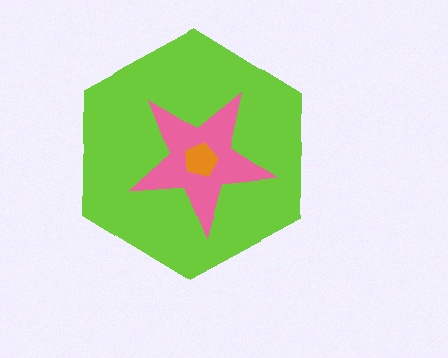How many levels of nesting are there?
3.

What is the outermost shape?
The lime hexagon.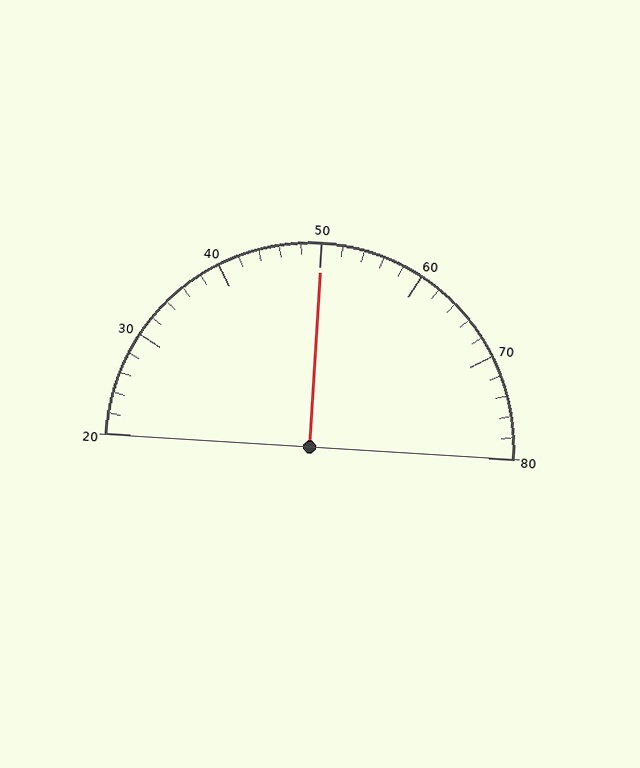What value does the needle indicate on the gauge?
The needle indicates approximately 50.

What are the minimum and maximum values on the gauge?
The gauge ranges from 20 to 80.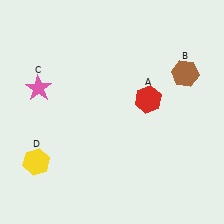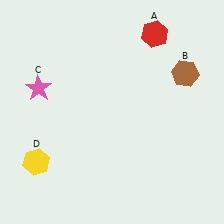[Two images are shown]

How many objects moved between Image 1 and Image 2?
1 object moved between the two images.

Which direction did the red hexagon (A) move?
The red hexagon (A) moved up.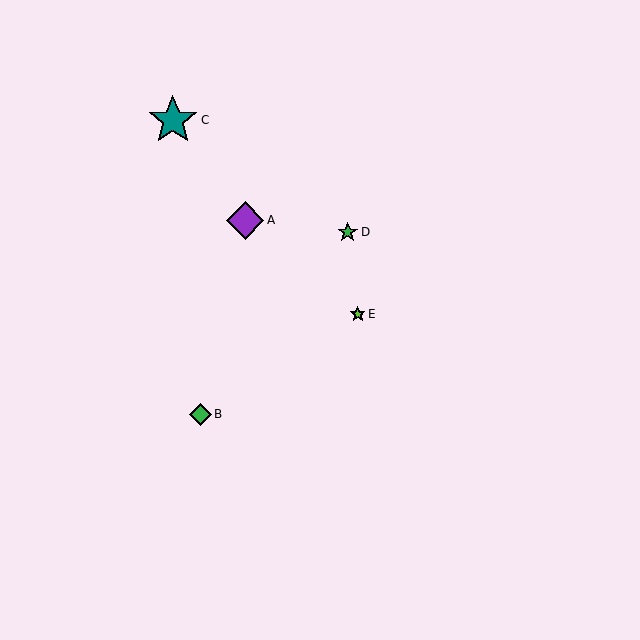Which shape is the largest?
The teal star (labeled C) is the largest.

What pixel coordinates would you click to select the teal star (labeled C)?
Click at (173, 120) to select the teal star C.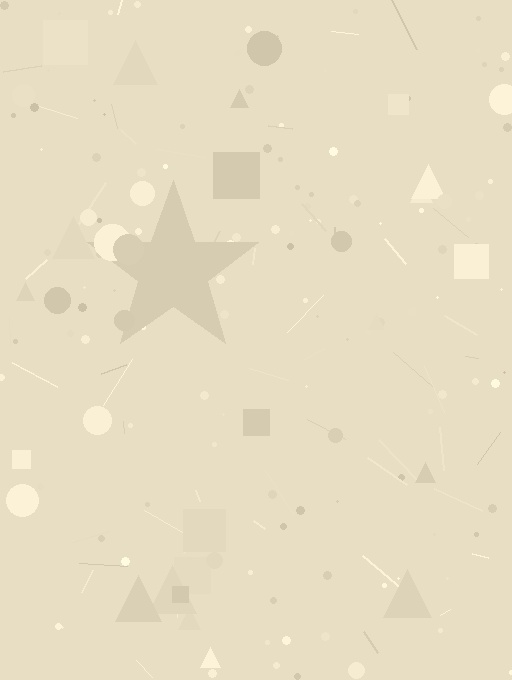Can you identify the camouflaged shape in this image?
The camouflaged shape is a star.